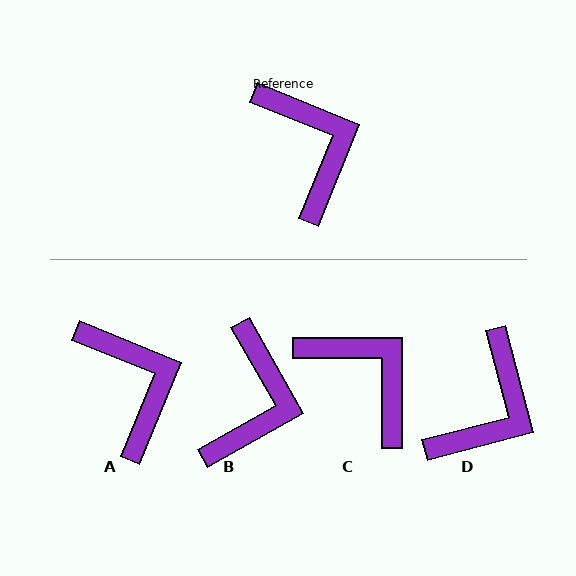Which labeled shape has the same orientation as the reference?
A.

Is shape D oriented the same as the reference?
No, it is off by about 53 degrees.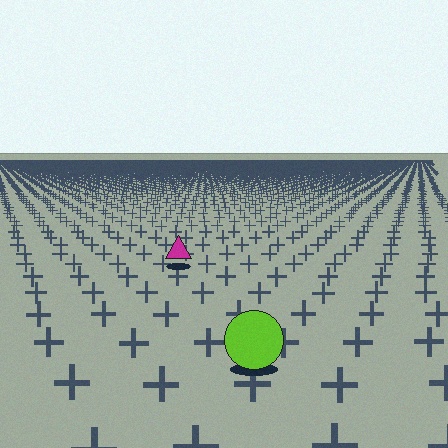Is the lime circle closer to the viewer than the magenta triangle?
Yes. The lime circle is closer — you can tell from the texture gradient: the ground texture is coarser near it.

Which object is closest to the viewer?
The lime circle is closest. The texture marks near it are larger and more spread out.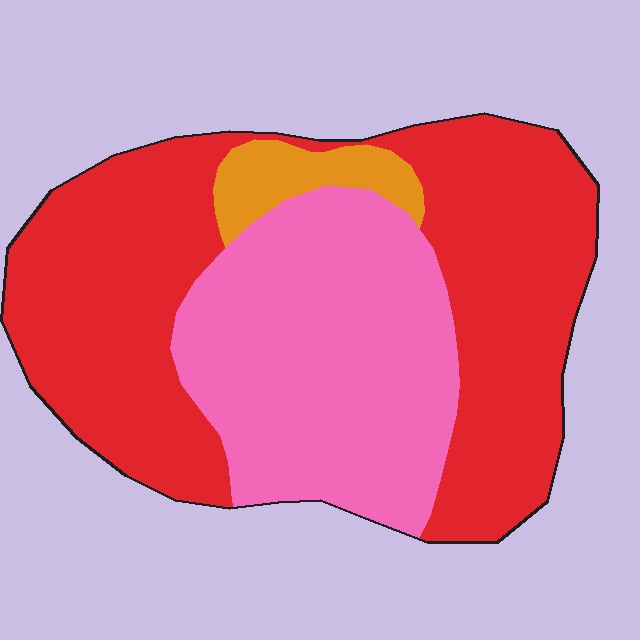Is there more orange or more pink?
Pink.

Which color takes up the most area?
Red, at roughly 55%.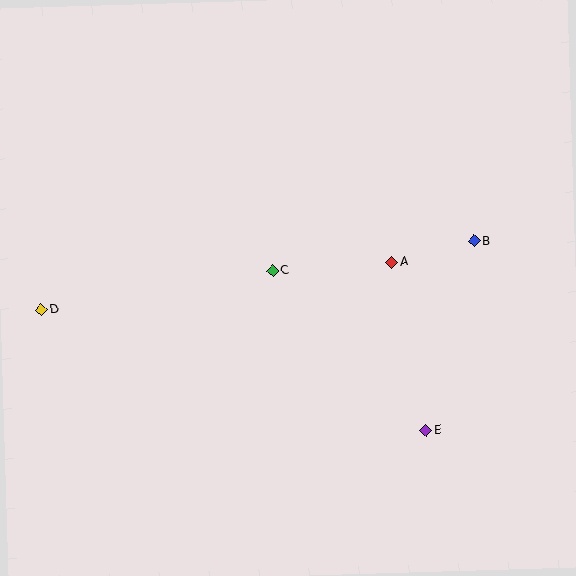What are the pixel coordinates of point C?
Point C is at (273, 271).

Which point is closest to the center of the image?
Point C at (273, 271) is closest to the center.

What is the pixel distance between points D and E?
The distance between D and E is 403 pixels.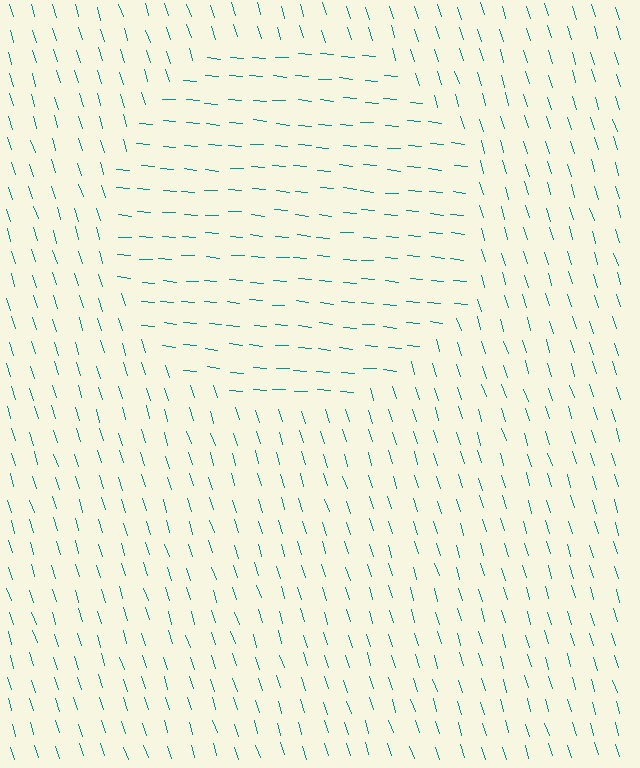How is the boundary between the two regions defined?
The boundary is defined purely by a change in line orientation (approximately 68 degrees difference). All lines are the same color and thickness.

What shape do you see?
I see a circle.